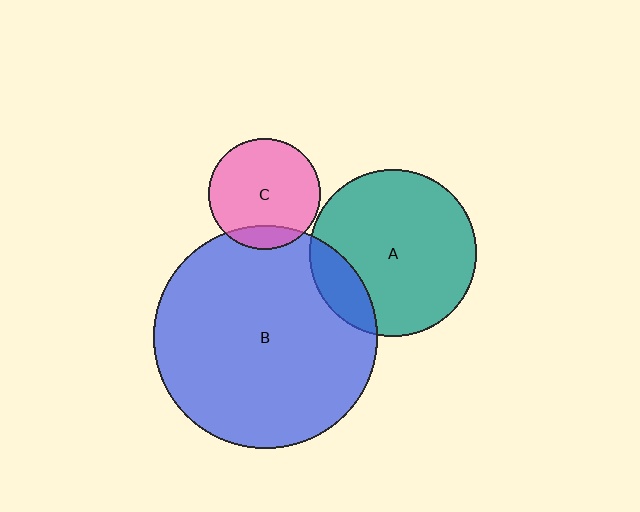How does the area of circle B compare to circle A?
Approximately 1.8 times.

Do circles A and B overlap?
Yes.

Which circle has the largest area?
Circle B (blue).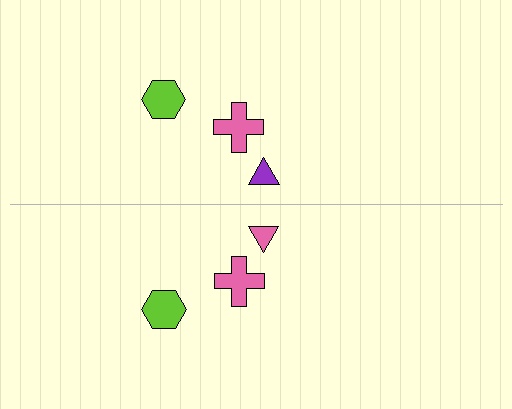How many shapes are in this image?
There are 6 shapes in this image.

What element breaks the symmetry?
The pink triangle on the bottom side breaks the symmetry — its mirror counterpart is purple.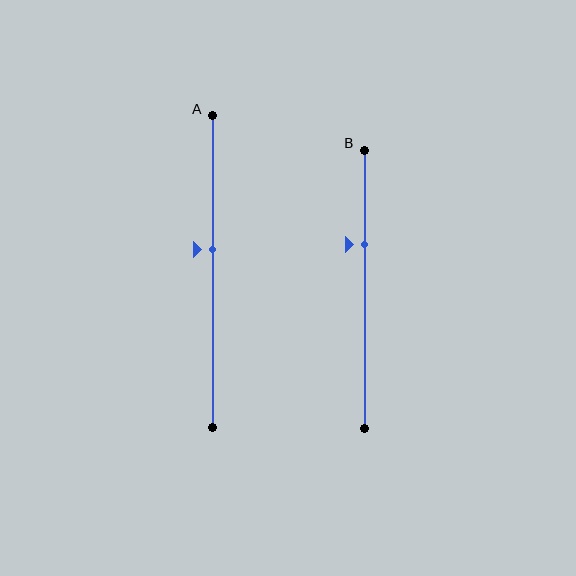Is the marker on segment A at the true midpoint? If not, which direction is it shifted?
No, the marker on segment A is shifted upward by about 7% of the segment length.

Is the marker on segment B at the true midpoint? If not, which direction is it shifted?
No, the marker on segment B is shifted upward by about 16% of the segment length.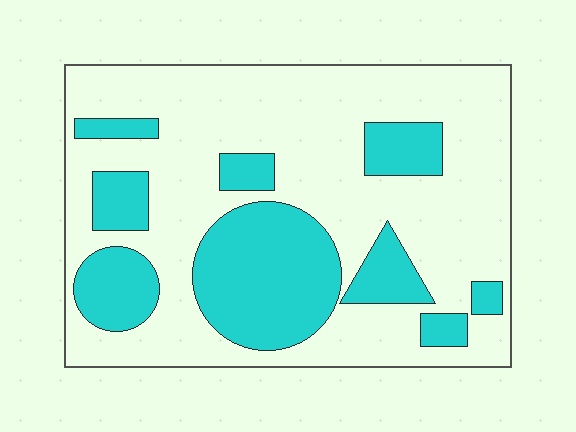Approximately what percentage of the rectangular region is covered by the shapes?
Approximately 30%.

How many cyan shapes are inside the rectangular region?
9.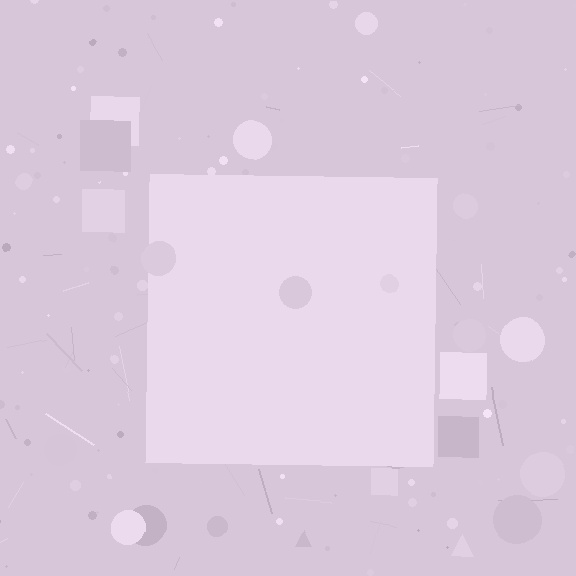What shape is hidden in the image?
A square is hidden in the image.